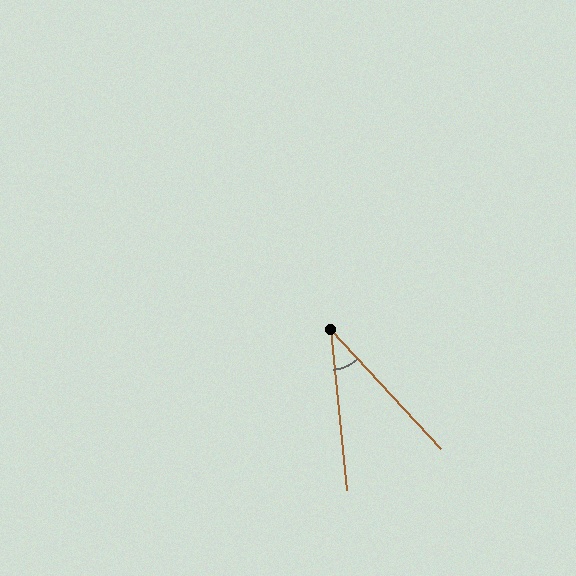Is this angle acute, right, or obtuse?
It is acute.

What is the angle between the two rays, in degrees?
Approximately 37 degrees.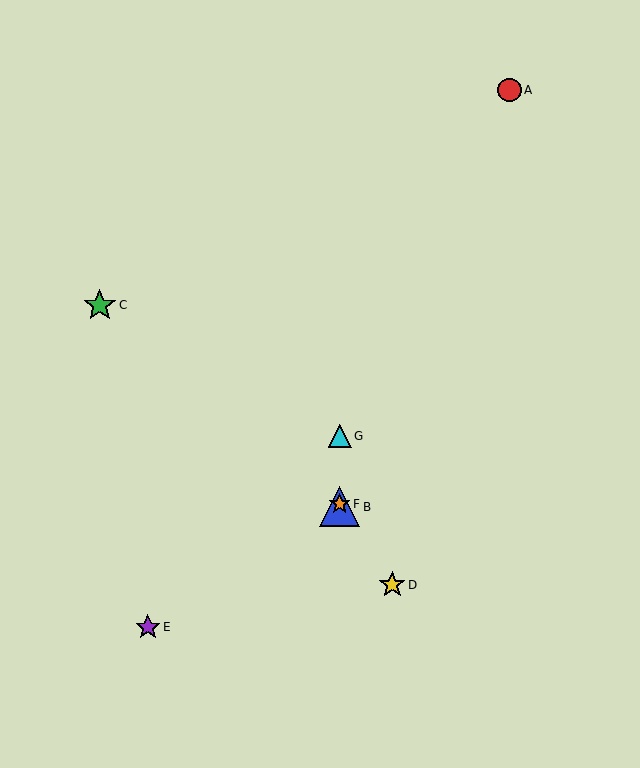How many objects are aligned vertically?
3 objects (B, F, G) are aligned vertically.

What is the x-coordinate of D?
Object D is at x≈392.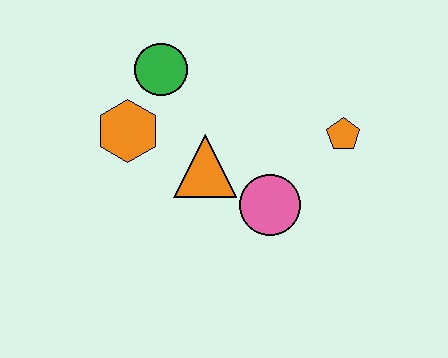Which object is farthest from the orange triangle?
The orange pentagon is farthest from the orange triangle.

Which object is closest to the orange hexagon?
The green circle is closest to the orange hexagon.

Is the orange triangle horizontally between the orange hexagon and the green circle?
No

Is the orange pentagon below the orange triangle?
No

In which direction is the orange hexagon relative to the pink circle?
The orange hexagon is to the left of the pink circle.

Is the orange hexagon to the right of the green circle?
No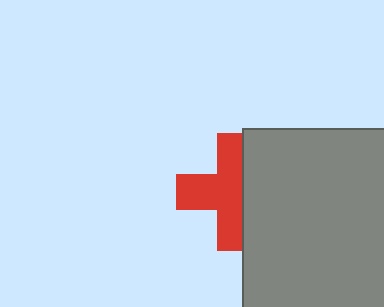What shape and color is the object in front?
The object in front is a gray rectangle.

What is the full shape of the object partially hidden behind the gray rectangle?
The partially hidden object is a red cross.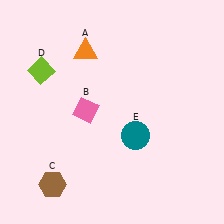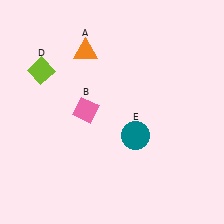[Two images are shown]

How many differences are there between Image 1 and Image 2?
There is 1 difference between the two images.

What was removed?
The brown hexagon (C) was removed in Image 2.